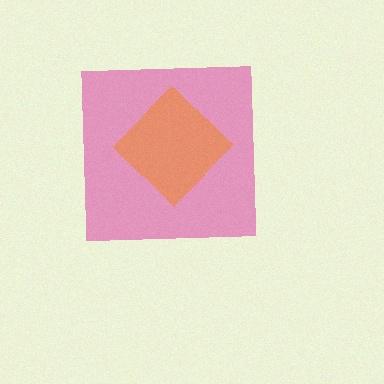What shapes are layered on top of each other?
The layered shapes are: a pink square, an orange diamond.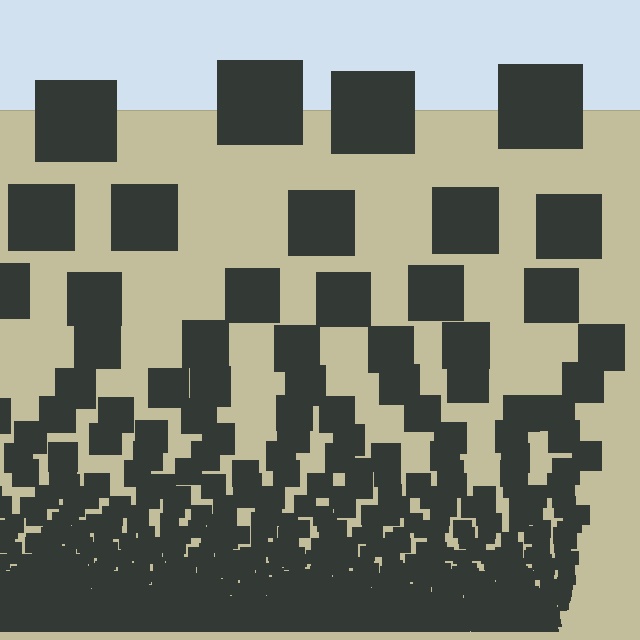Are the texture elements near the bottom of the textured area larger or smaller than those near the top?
Smaller. The gradient is inverted — elements near the bottom are smaller and denser.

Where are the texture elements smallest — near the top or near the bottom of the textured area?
Near the bottom.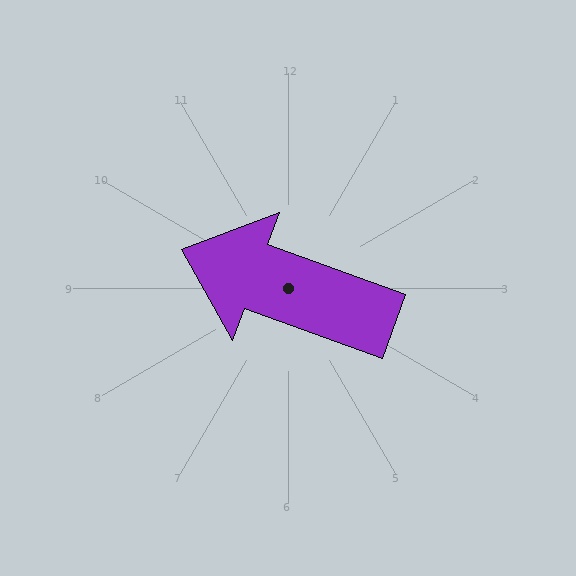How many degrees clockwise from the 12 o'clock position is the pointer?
Approximately 290 degrees.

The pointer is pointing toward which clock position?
Roughly 10 o'clock.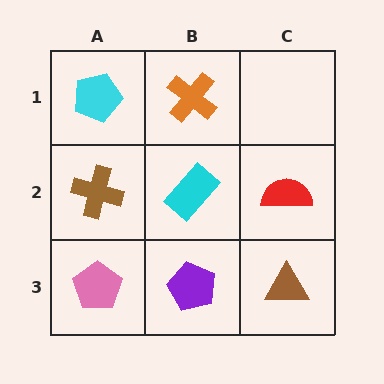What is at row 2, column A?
A brown cross.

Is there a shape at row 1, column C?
No, that cell is empty.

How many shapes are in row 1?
2 shapes.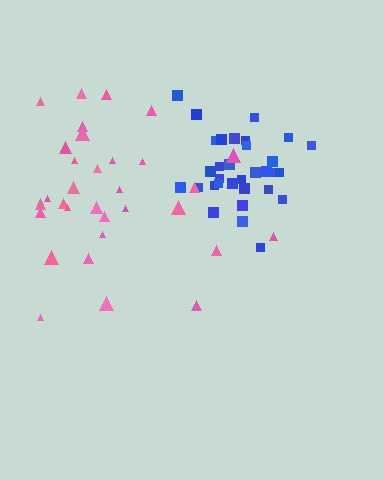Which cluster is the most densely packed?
Blue.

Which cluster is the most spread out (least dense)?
Pink.